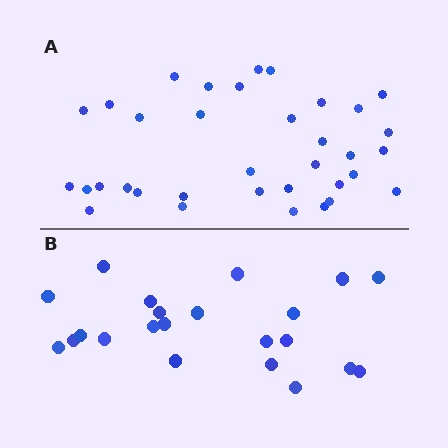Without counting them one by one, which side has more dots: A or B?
Region A (the top region) has more dots.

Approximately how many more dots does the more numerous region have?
Region A has approximately 15 more dots than region B.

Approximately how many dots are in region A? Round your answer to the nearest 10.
About 40 dots. (The exact count is 35, which rounds to 40.)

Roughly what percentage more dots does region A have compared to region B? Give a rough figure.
About 60% more.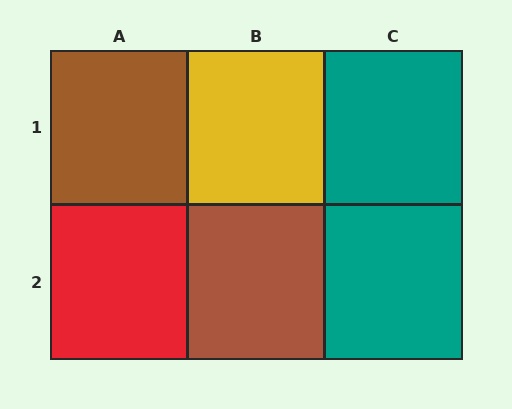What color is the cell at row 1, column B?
Yellow.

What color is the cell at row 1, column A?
Brown.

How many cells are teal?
2 cells are teal.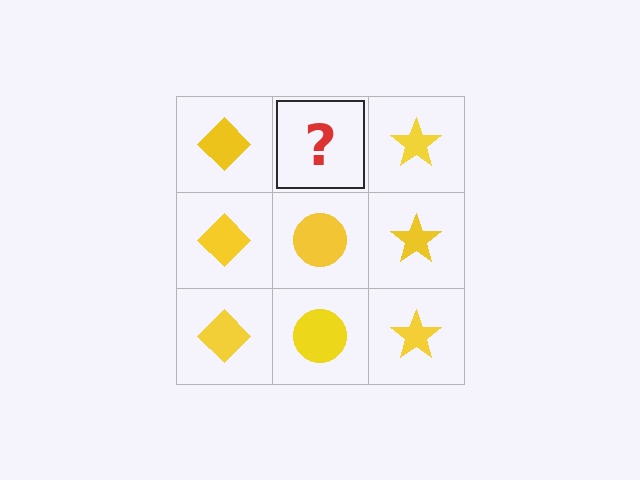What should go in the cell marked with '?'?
The missing cell should contain a yellow circle.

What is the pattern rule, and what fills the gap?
The rule is that each column has a consistent shape. The gap should be filled with a yellow circle.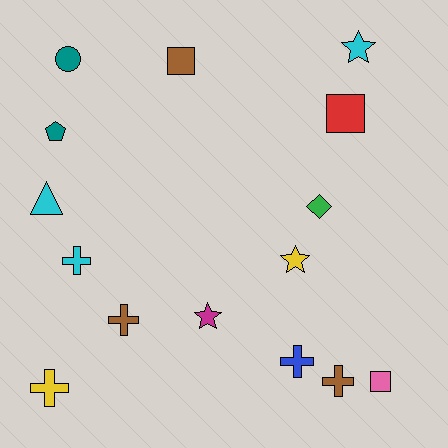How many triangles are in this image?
There is 1 triangle.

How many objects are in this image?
There are 15 objects.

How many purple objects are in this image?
There are no purple objects.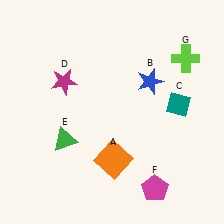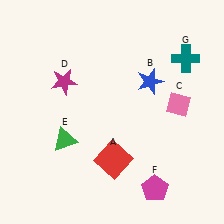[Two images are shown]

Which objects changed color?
A changed from orange to red. C changed from teal to pink. G changed from lime to teal.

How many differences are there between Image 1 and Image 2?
There are 3 differences between the two images.